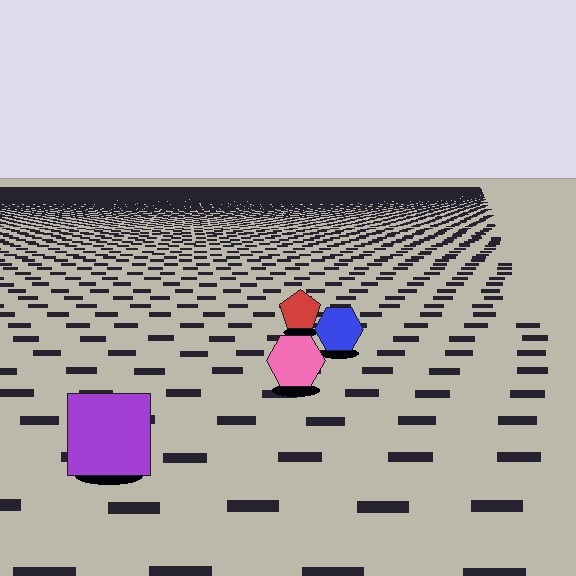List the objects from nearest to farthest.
From nearest to farthest: the purple square, the pink hexagon, the blue hexagon, the red pentagon.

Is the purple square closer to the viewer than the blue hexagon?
Yes. The purple square is closer — you can tell from the texture gradient: the ground texture is coarser near it.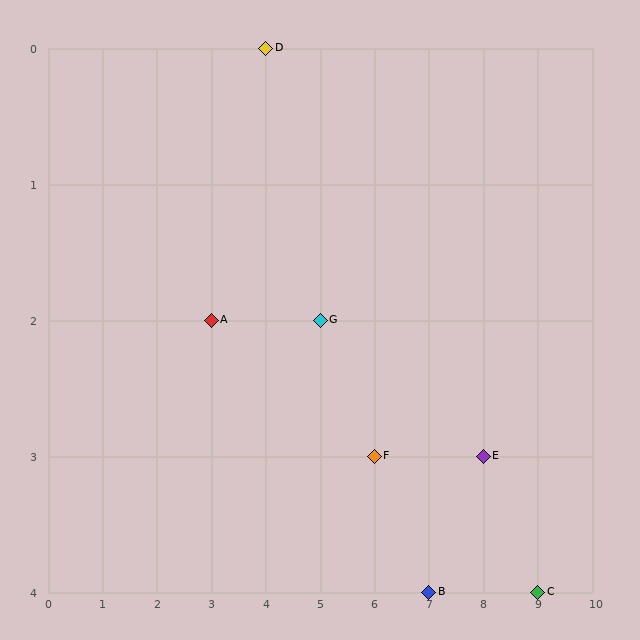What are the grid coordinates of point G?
Point G is at grid coordinates (5, 2).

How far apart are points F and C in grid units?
Points F and C are 3 columns and 1 row apart (about 3.2 grid units diagonally).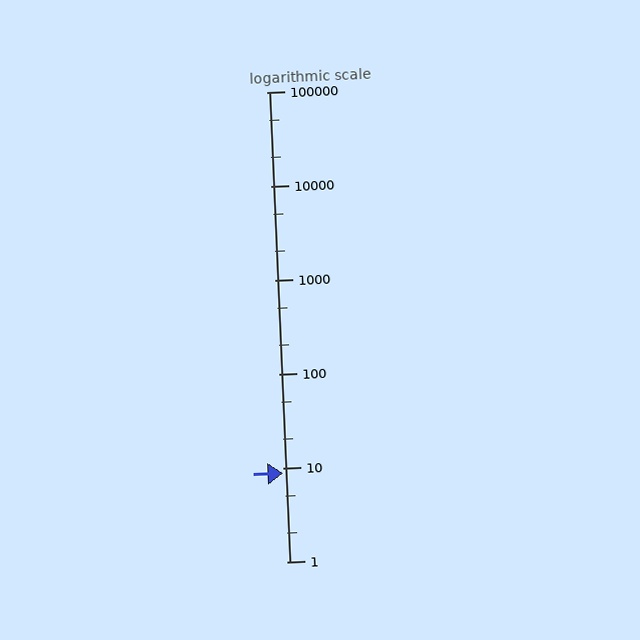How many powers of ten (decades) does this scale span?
The scale spans 5 decades, from 1 to 100000.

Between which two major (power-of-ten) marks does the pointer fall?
The pointer is between 1 and 10.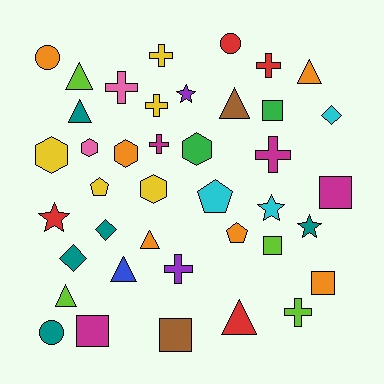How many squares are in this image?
There are 6 squares.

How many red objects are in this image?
There are 4 red objects.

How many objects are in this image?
There are 40 objects.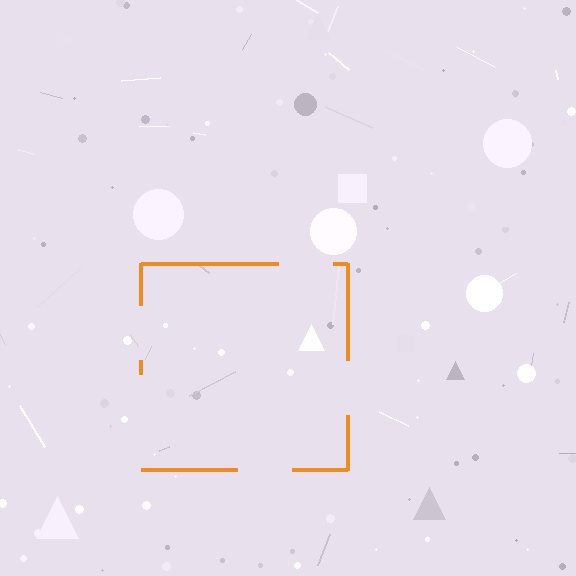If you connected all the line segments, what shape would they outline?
They would outline a square.